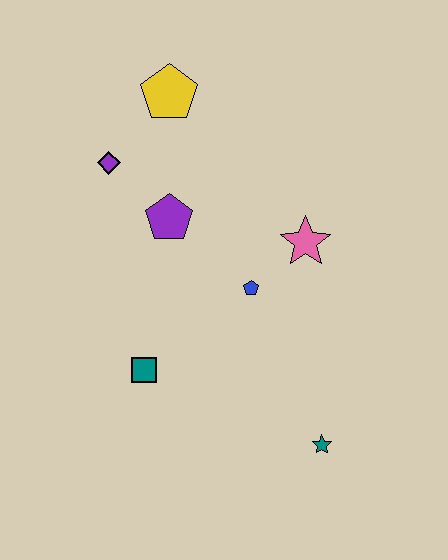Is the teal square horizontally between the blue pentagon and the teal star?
No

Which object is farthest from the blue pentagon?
The yellow pentagon is farthest from the blue pentagon.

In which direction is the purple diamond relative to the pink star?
The purple diamond is to the left of the pink star.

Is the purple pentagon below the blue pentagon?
No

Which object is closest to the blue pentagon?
The pink star is closest to the blue pentagon.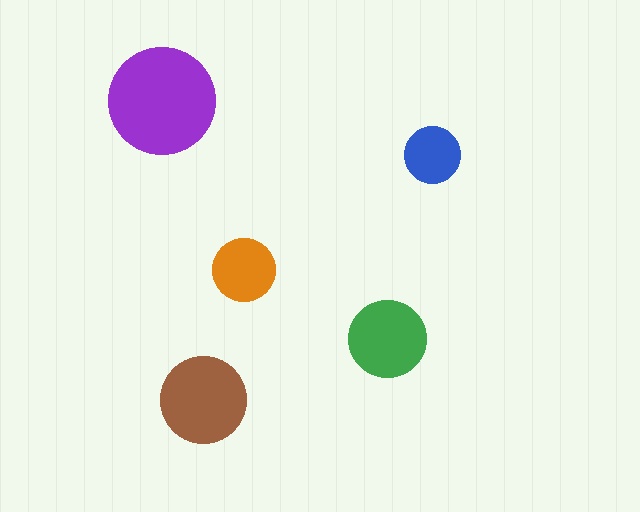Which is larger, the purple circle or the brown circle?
The purple one.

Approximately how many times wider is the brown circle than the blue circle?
About 1.5 times wider.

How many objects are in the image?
There are 5 objects in the image.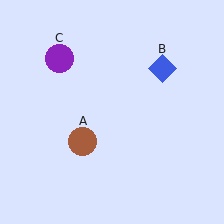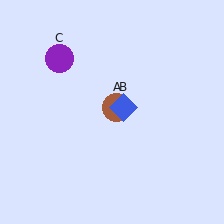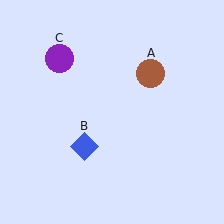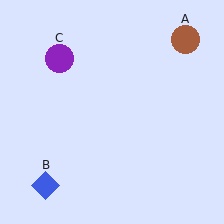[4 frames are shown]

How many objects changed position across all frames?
2 objects changed position: brown circle (object A), blue diamond (object B).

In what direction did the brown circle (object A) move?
The brown circle (object A) moved up and to the right.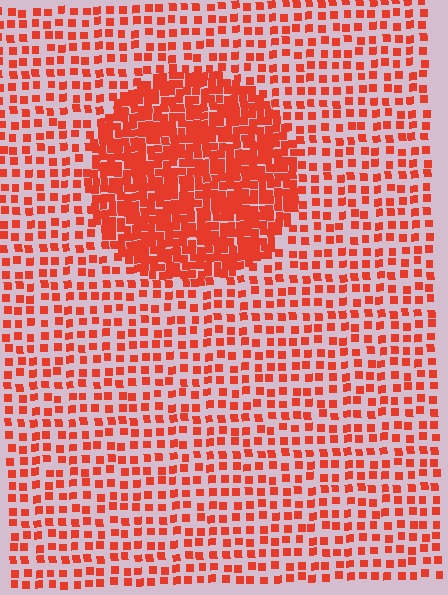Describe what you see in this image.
The image contains small red elements arranged at two different densities. A circle-shaped region is visible where the elements are more densely packed than the surrounding area.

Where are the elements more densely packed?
The elements are more densely packed inside the circle boundary.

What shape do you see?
I see a circle.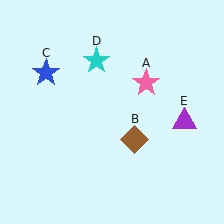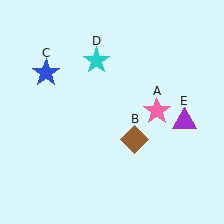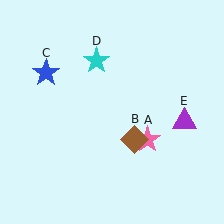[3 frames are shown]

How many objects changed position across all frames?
1 object changed position: pink star (object A).